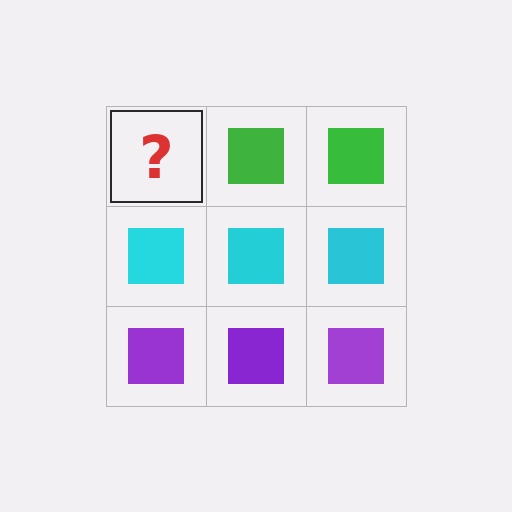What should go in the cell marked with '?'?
The missing cell should contain a green square.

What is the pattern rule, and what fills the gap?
The rule is that each row has a consistent color. The gap should be filled with a green square.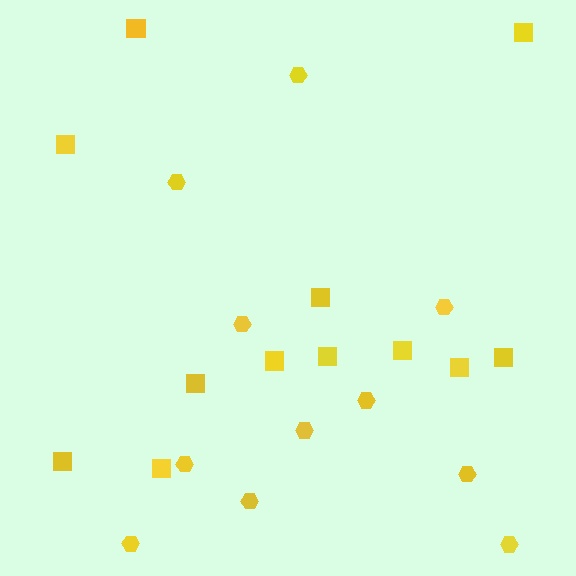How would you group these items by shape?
There are 2 groups: one group of hexagons (11) and one group of squares (12).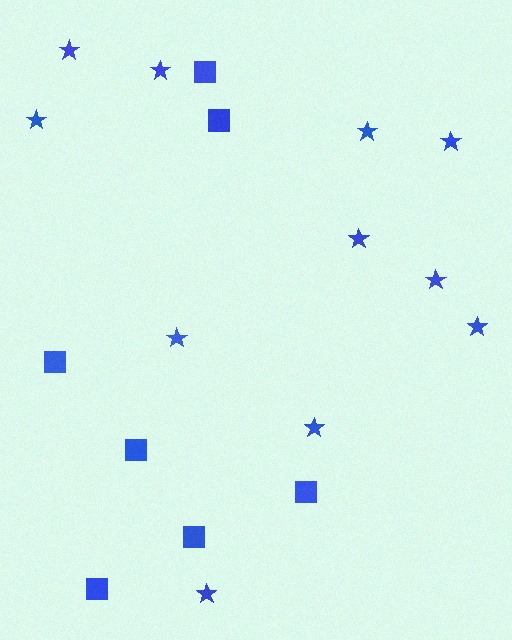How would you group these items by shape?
There are 2 groups: one group of stars (11) and one group of squares (7).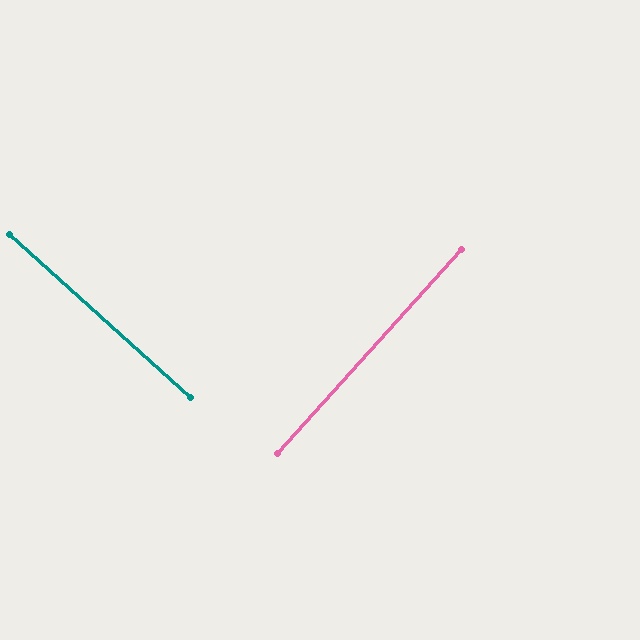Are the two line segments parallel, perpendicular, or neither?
Perpendicular — they meet at approximately 90°.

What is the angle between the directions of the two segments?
Approximately 90 degrees.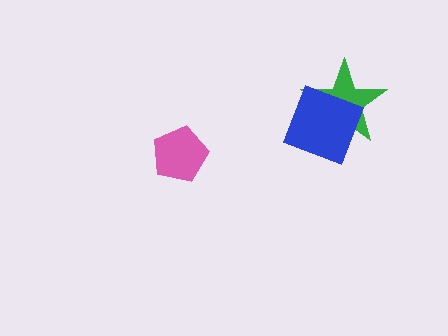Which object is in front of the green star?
The blue square is in front of the green star.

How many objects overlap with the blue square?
1 object overlaps with the blue square.